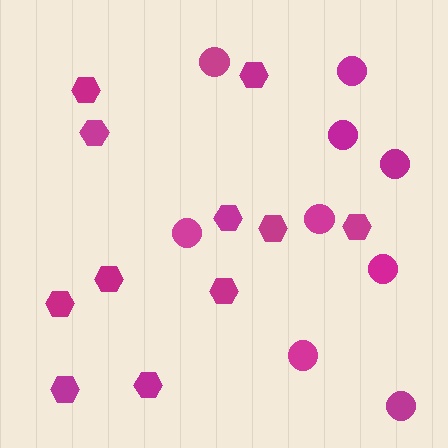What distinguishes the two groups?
There are 2 groups: one group of circles (9) and one group of hexagons (11).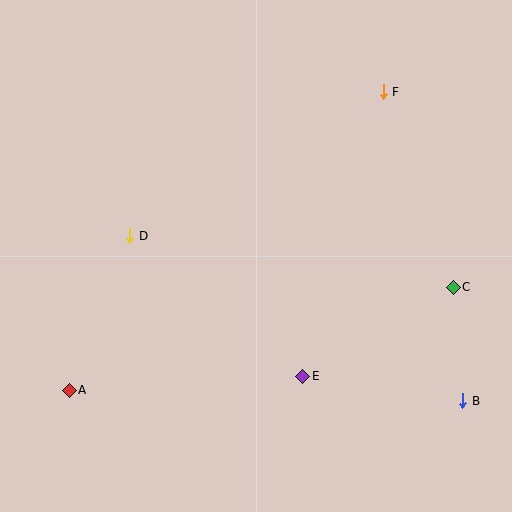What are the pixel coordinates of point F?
Point F is at (383, 92).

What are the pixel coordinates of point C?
Point C is at (453, 287).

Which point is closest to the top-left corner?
Point D is closest to the top-left corner.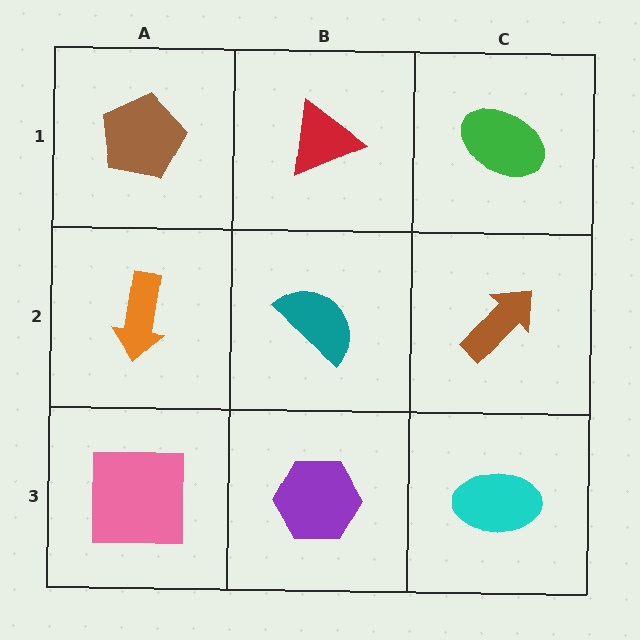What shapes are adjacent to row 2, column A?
A brown pentagon (row 1, column A), a pink square (row 3, column A), a teal semicircle (row 2, column B).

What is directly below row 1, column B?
A teal semicircle.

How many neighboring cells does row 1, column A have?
2.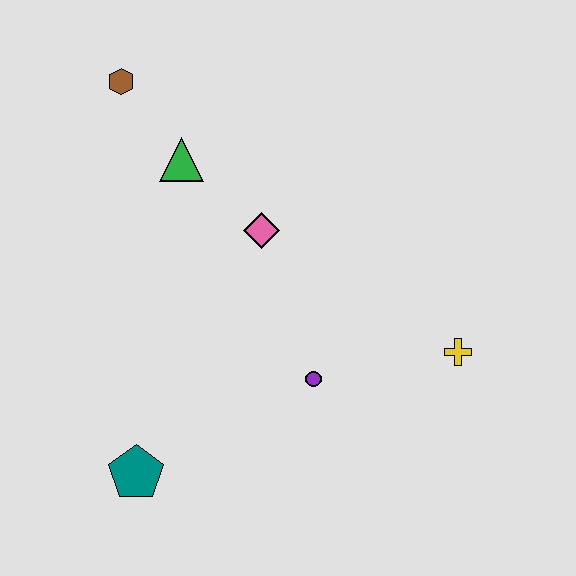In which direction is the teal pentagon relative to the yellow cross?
The teal pentagon is to the left of the yellow cross.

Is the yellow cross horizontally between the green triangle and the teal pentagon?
No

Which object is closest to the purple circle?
The yellow cross is closest to the purple circle.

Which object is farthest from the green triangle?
The yellow cross is farthest from the green triangle.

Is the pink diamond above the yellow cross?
Yes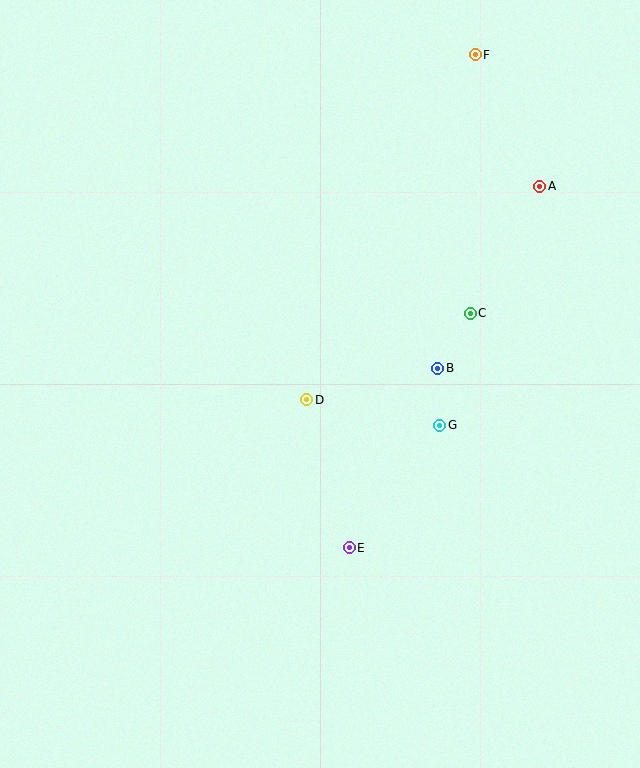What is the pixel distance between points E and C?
The distance between E and C is 264 pixels.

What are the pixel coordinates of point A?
Point A is at (540, 186).